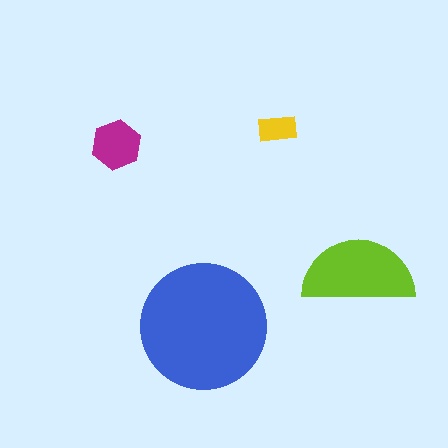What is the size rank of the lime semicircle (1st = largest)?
2nd.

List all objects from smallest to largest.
The yellow rectangle, the magenta hexagon, the lime semicircle, the blue circle.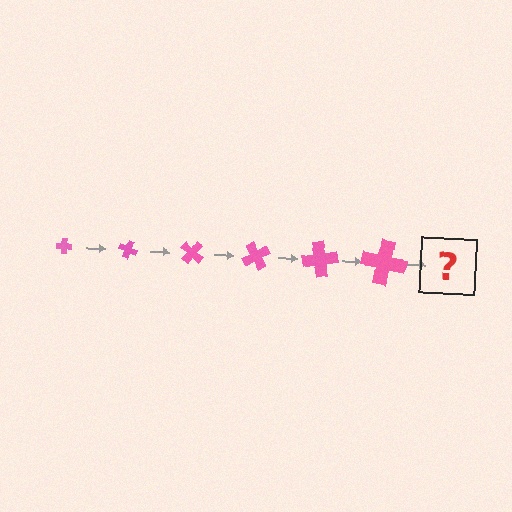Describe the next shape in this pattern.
It should be a cross, larger than the previous one and rotated 120 degrees from the start.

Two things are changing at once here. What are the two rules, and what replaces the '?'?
The two rules are that the cross grows larger each step and it rotates 20 degrees each step. The '?' should be a cross, larger than the previous one and rotated 120 degrees from the start.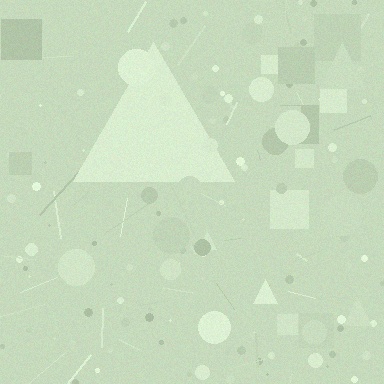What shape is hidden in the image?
A triangle is hidden in the image.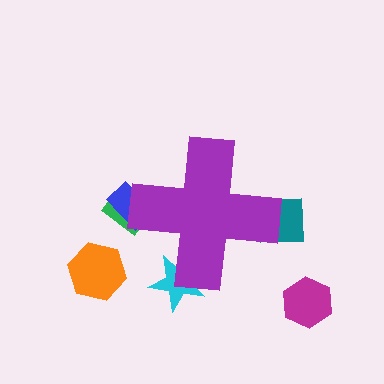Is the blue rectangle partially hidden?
Yes, the blue rectangle is partially hidden behind the purple cross.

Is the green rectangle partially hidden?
Yes, the green rectangle is partially hidden behind the purple cross.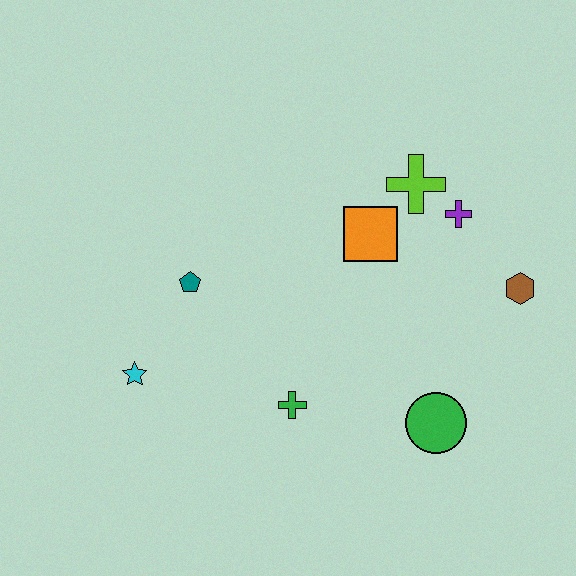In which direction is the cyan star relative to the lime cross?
The cyan star is to the left of the lime cross.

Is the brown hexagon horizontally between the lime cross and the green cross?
No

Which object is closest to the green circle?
The green cross is closest to the green circle.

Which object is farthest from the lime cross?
The cyan star is farthest from the lime cross.